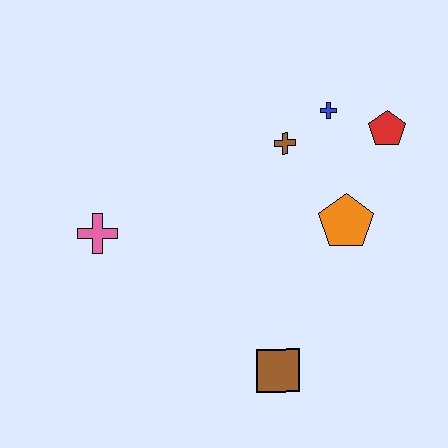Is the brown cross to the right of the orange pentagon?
No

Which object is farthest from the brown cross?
The brown square is farthest from the brown cross.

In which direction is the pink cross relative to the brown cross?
The pink cross is to the left of the brown cross.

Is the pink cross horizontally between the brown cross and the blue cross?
No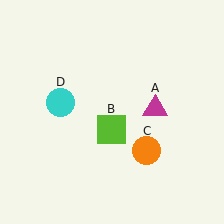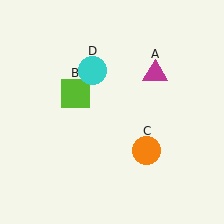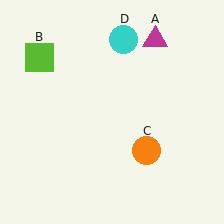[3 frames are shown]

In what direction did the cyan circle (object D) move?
The cyan circle (object D) moved up and to the right.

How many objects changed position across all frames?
3 objects changed position: magenta triangle (object A), lime square (object B), cyan circle (object D).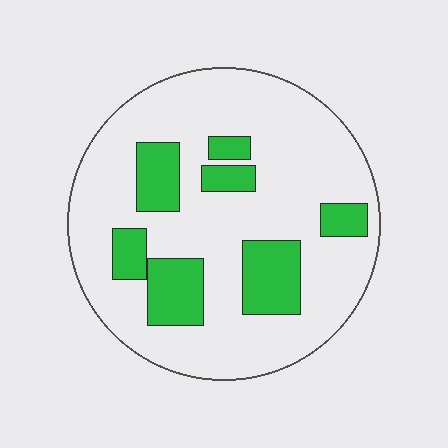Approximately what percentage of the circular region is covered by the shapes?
Approximately 20%.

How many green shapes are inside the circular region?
7.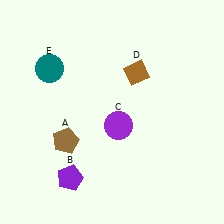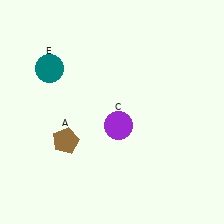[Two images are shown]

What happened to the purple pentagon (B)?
The purple pentagon (B) was removed in Image 2. It was in the bottom-left area of Image 1.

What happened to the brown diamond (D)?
The brown diamond (D) was removed in Image 2. It was in the top-right area of Image 1.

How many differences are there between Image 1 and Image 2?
There are 2 differences between the two images.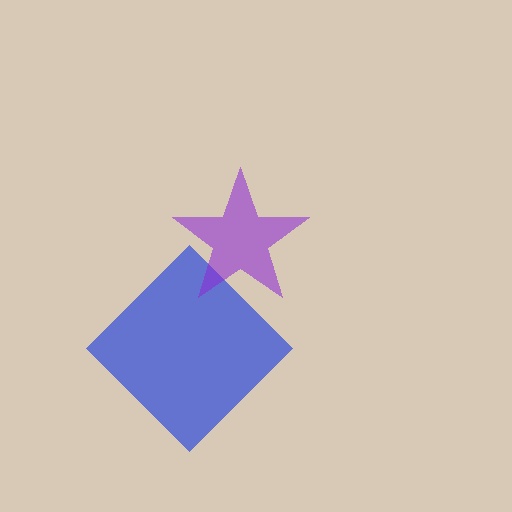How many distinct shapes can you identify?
There are 2 distinct shapes: a blue diamond, a purple star.